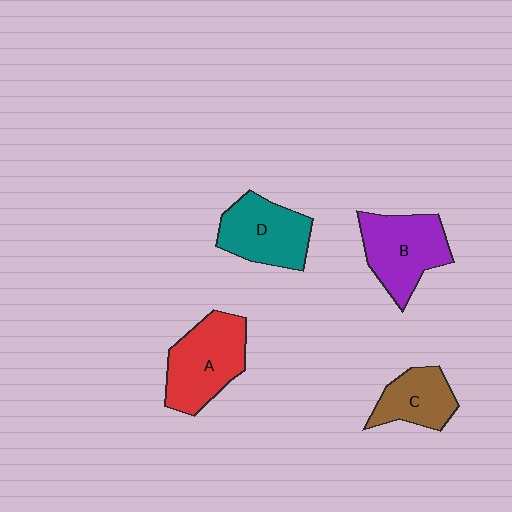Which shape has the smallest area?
Shape C (brown).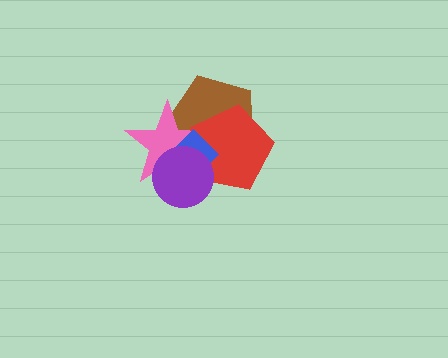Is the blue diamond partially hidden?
Yes, it is partially covered by another shape.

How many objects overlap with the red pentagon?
4 objects overlap with the red pentagon.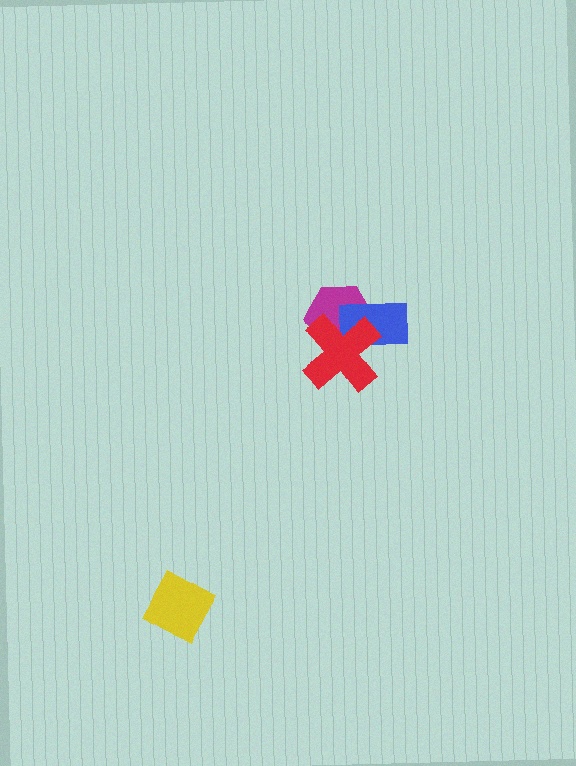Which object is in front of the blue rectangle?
The red cross is in front of the blue rectangle.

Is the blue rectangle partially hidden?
Yes, it is partially covered by another shape.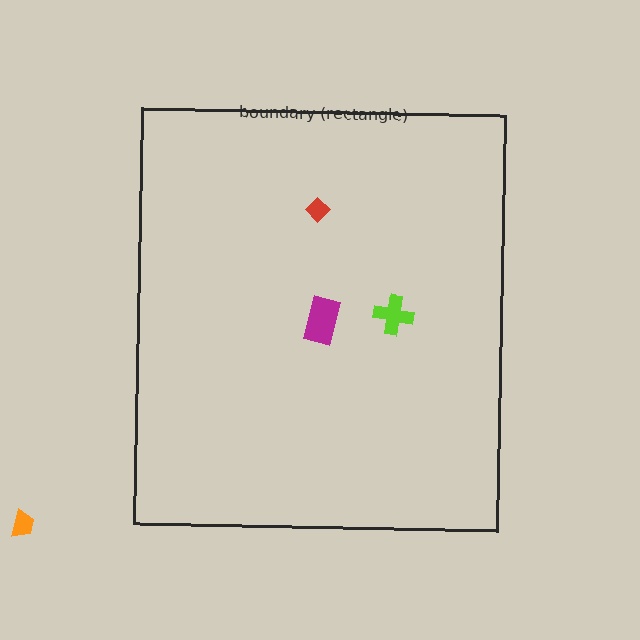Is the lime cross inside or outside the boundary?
Inside.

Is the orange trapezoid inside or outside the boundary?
Outside.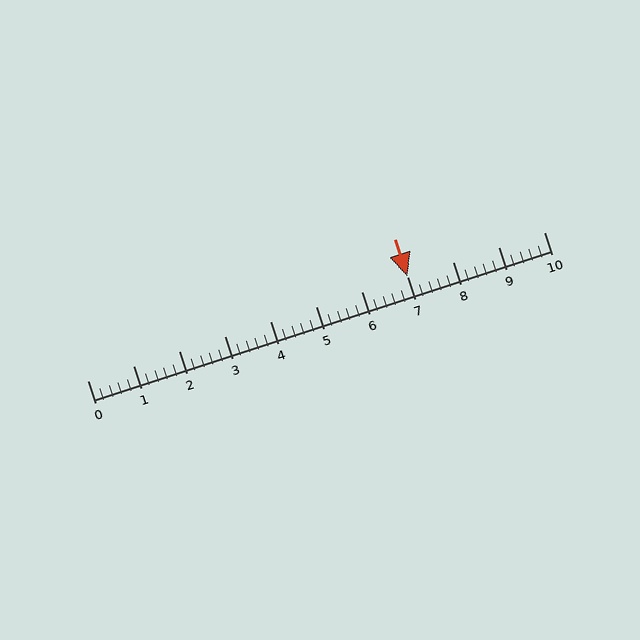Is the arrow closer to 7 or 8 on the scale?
The arrow is closer to 7.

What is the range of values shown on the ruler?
The ruler shows values from 0 to 10.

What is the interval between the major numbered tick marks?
The major tick marks are spaced 1 units apart.